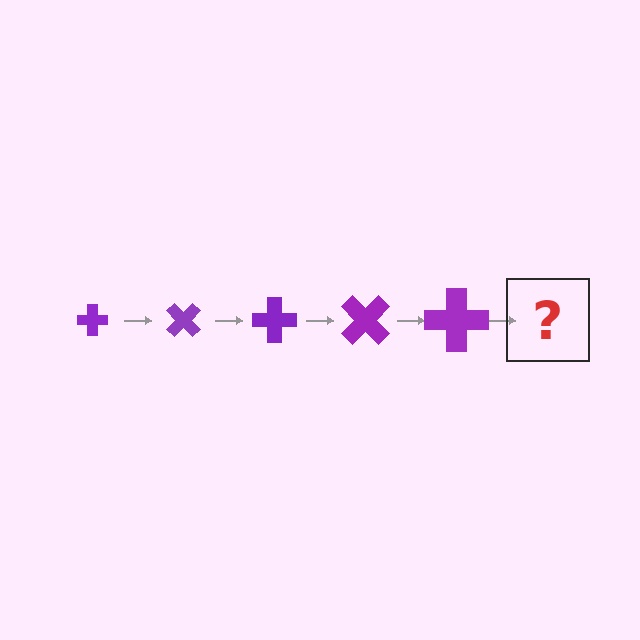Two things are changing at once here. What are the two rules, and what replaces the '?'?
The two rules are that the cross grows larger each step and it rotates 45 degrees each step. The '?' should be a cross, larger than the previous one and rotated 225 degrees from the start.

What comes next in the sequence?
The next element should be a cross, larger than the previous one and rotated 225 degrees from the start.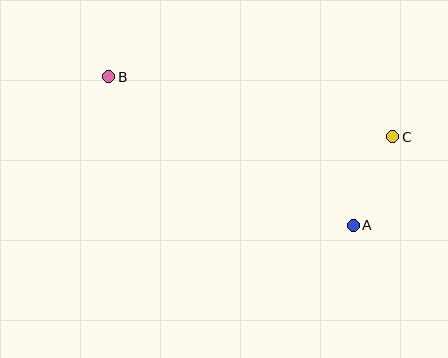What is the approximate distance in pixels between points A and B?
The distance between A and B is approximately 286 pixels.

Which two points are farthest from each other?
Points B and C are farthest from each other.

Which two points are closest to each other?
Points A and C are closest to each other.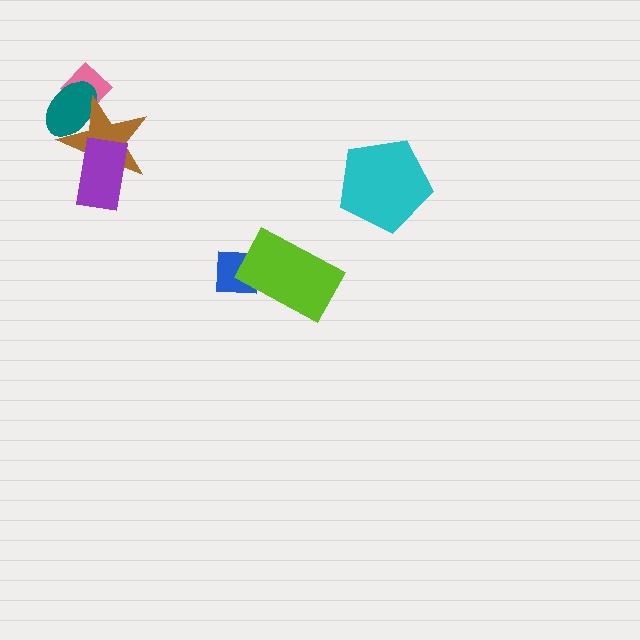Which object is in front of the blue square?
The lime rectangle is in front of the blue square.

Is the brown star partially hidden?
Yes, it is partially covered by another shape.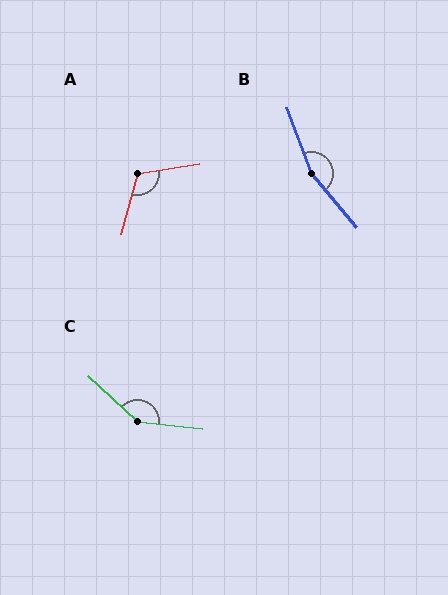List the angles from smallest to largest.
A (114°), C (144°), B (160°).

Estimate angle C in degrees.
Approximately 144 degrees.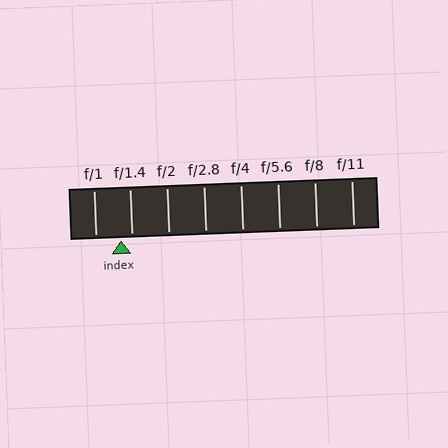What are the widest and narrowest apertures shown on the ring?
The widest aperture shown is f/1 and the narrowest is f/11.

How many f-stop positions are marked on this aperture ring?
There are 8 f-stop positions marked.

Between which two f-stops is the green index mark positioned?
The index mark is between f/1 and f/1.4.